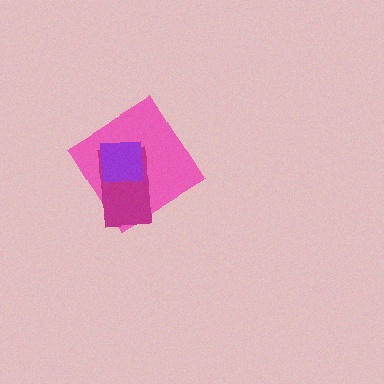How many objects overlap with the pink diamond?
2 objects overlap with the pink diamond.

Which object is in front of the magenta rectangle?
The purple square is in front of the magenta rectangle.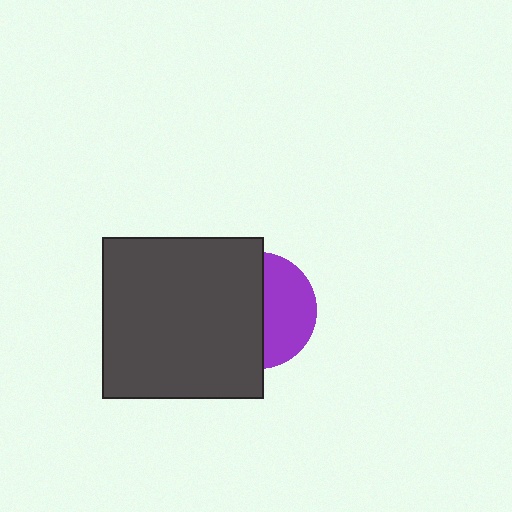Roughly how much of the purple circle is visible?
A small part of it is visible (roughly 45%).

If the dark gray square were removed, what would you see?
You would see the complete purple circle.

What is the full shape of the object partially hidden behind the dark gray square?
The partially hidden object is a purple circle.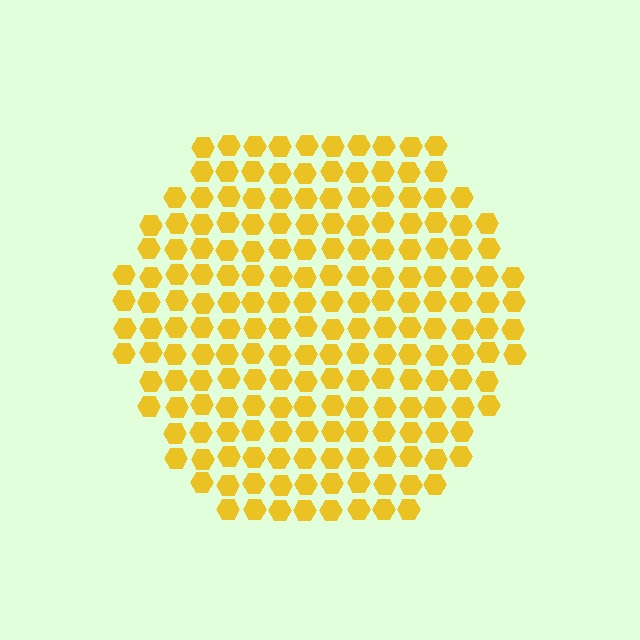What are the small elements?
The small elements are hexagons.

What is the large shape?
The large shape is a hexagon.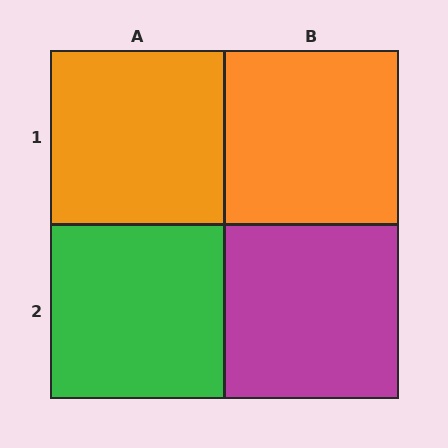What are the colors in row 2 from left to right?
Green, magenta.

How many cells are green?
1 cell is green.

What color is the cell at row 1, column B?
Orange.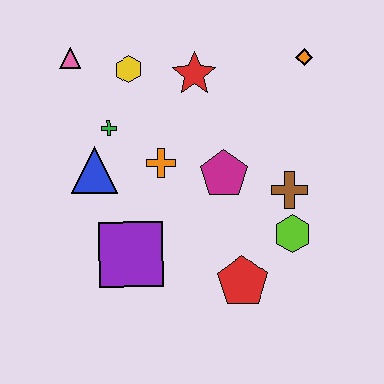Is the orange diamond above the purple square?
Yes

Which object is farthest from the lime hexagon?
The pink triangle is farthest from the lime hexagon.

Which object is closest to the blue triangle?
The green cross is closest to the blue triangle.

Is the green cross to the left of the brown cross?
Yes